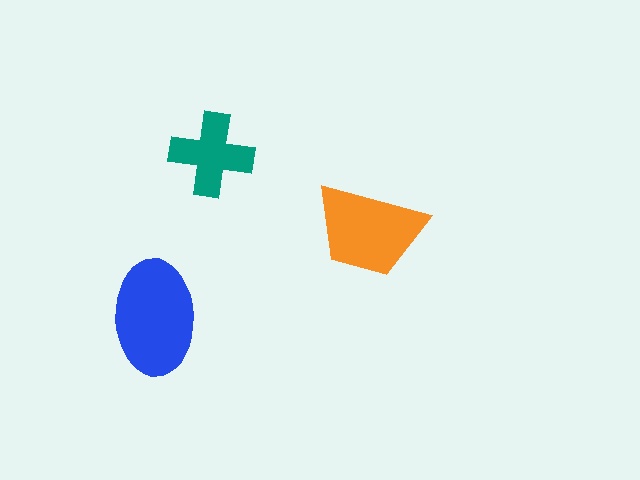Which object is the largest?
The blue ellipse.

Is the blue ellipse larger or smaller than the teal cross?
Larger.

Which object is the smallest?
The teal cross.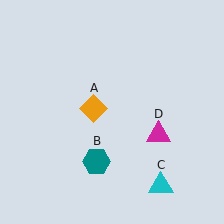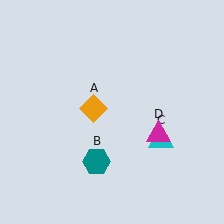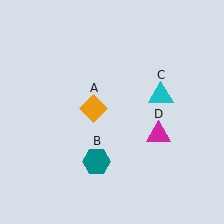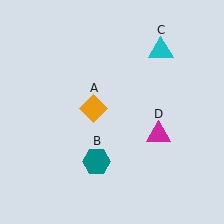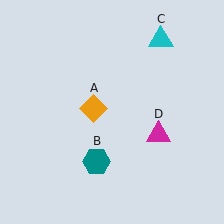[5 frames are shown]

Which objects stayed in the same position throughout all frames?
Orange diamond (object A) and teal hexagon (object B) and magenta triangle (object D) remained stationary.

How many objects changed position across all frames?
1 object changed position: cyan triangle (object C).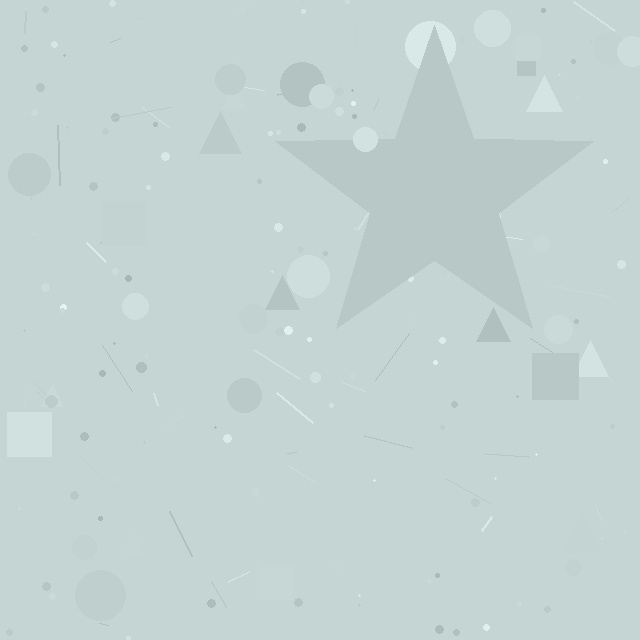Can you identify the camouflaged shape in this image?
The camouflaged shape is a star.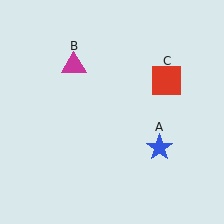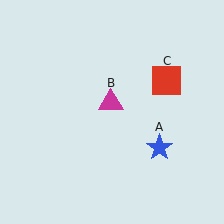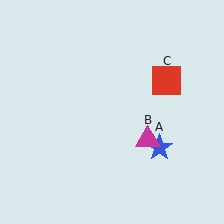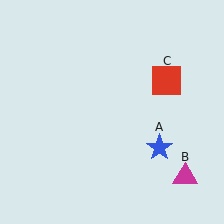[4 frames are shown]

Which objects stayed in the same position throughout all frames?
Blue star (object A) and red square (object C) remained stationary.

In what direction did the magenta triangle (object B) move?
The magenta triangle (object B) moved down and to the right.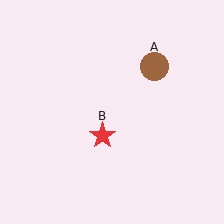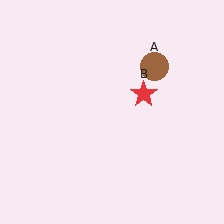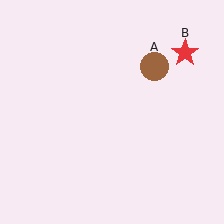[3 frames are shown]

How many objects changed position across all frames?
1 object changed position: red star (object B).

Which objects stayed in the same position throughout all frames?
Brown circle (object A) remained stationary.